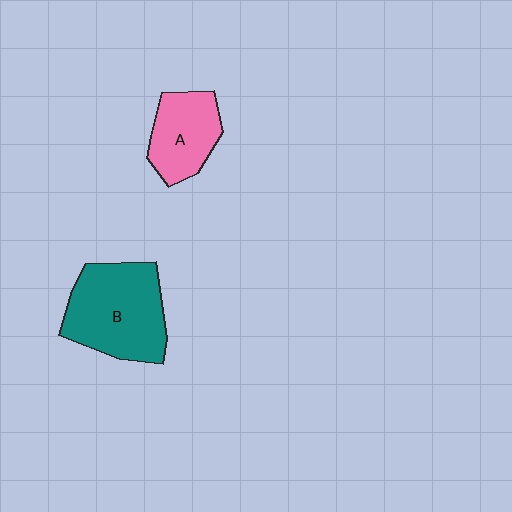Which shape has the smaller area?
Shape A (pink).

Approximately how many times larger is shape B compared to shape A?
Approximately 1.6 times.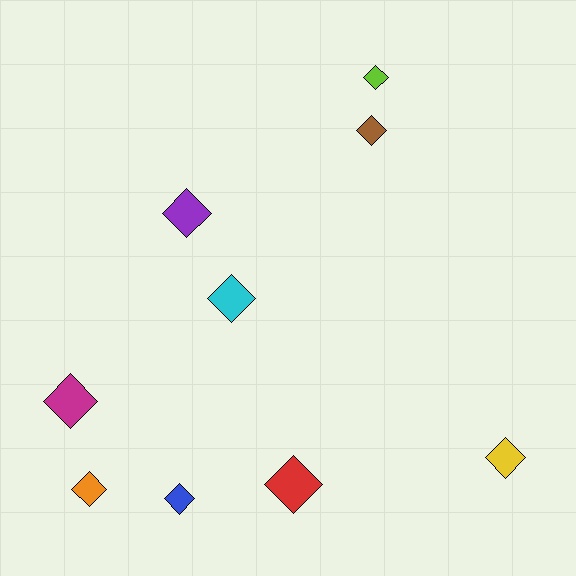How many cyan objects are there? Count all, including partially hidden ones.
There is 1 cyan object.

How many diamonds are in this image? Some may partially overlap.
There are 9 diamonds.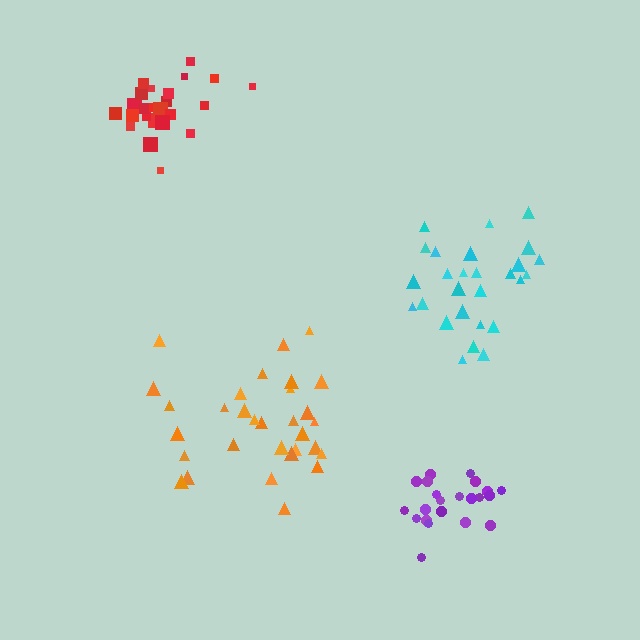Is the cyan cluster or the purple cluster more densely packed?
Purple.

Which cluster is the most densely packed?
Purple.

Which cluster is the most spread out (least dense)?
Orange.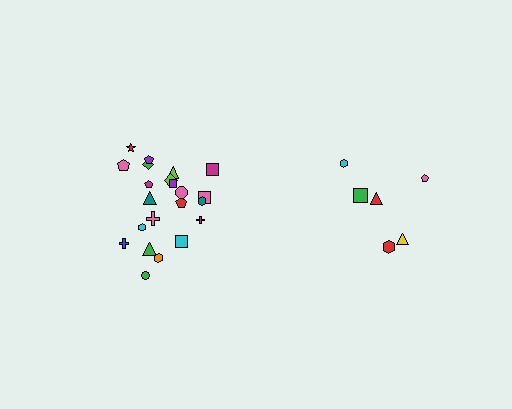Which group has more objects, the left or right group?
The left group.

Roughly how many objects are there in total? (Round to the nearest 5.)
Roughly 30 objects in total.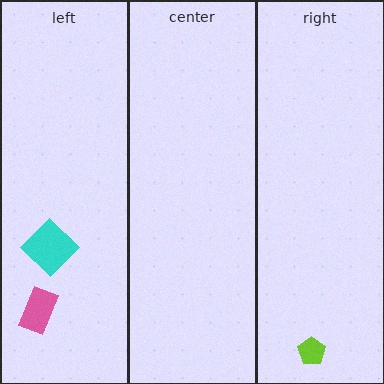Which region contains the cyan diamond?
The left region.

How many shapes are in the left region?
2.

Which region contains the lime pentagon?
The right region.